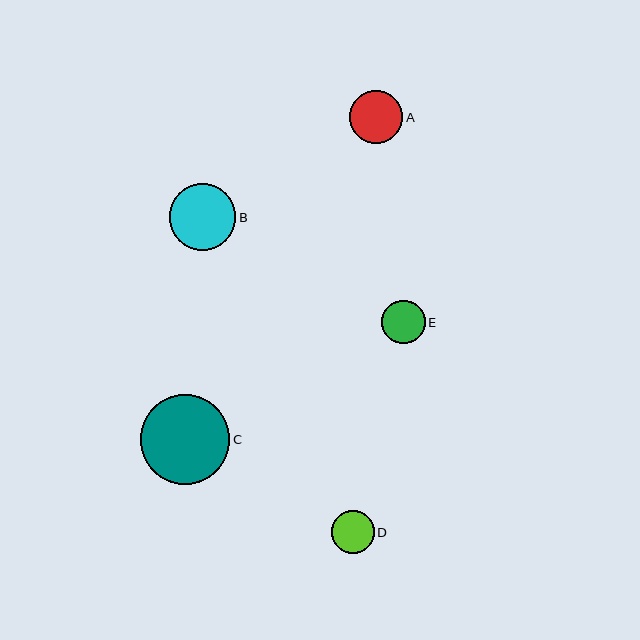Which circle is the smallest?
Circle D is the smallest with a size of approximately 43 pixels.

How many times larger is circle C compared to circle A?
Circle C is approximately 1.7 times the size of circle A.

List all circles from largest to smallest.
From largest to smallest: C, B, A, E, D.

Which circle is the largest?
Circle C is the largest with a size of approximately 90 pixels.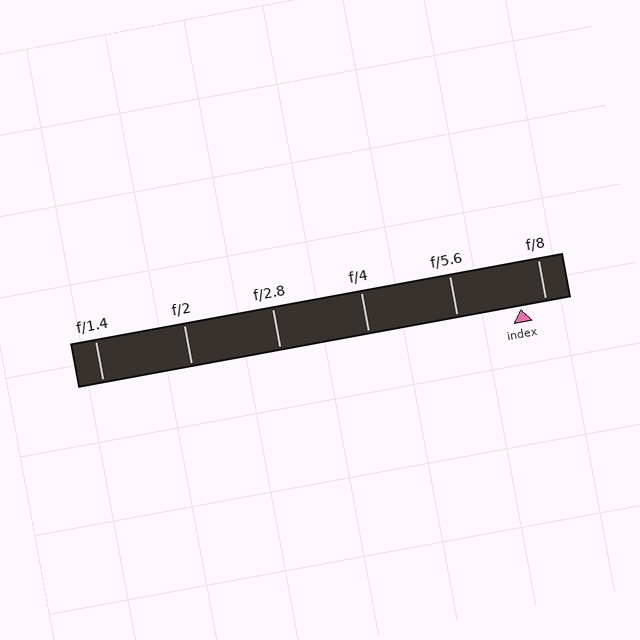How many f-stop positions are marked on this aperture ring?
There are 6 f-stop positions marked.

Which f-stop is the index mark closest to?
The index mark is closest to f/8.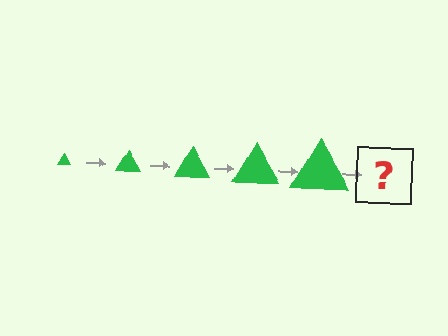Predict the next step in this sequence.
The next step is a green triangle, larger than the previous one.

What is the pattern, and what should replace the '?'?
The pattern is that the triangle gets progressively larger each step. The '?' should be a green triangle, larger than the previous one.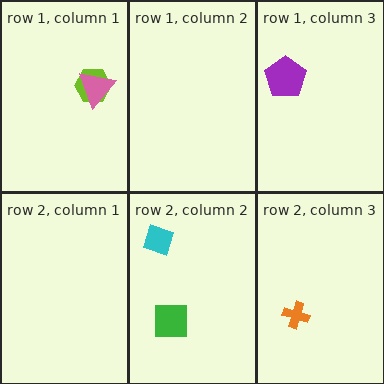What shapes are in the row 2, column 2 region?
The cyan diamond, the green square.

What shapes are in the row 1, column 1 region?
The lime hexagon, the pink triangle.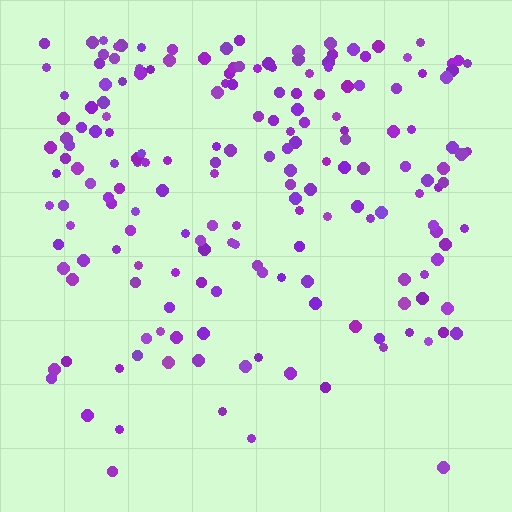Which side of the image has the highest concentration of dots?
The top.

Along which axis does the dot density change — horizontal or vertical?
Vertical.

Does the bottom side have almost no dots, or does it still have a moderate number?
Still a moderate number, just noticeably fewer than the top.